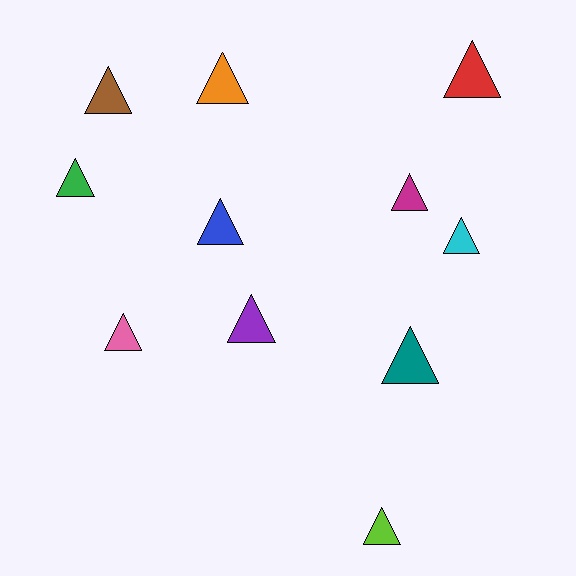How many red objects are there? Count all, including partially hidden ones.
There is 1 red object.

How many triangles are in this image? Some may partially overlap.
There are 11 triangles.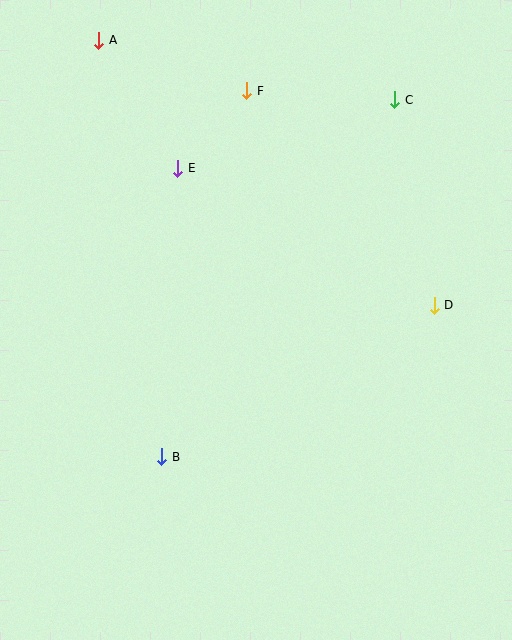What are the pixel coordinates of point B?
Point B is at (162, 457).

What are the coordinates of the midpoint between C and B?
The midpoint between C and B is at (278, 278).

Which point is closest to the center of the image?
Point B at (162, 457) is closest to the center.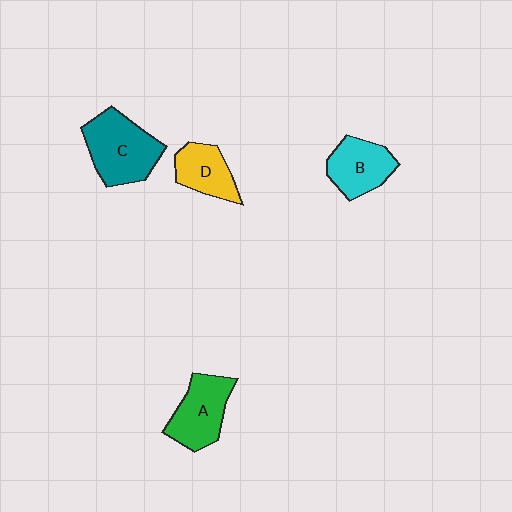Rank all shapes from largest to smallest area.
From largest to smallest: C (teal), A (green), B (cyan), D (yellow).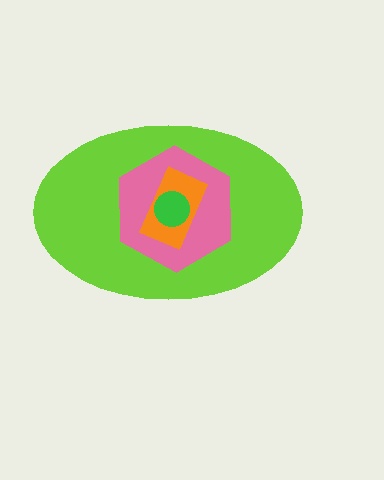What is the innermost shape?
The green circle.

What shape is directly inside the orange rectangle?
The green circle.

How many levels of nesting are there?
4.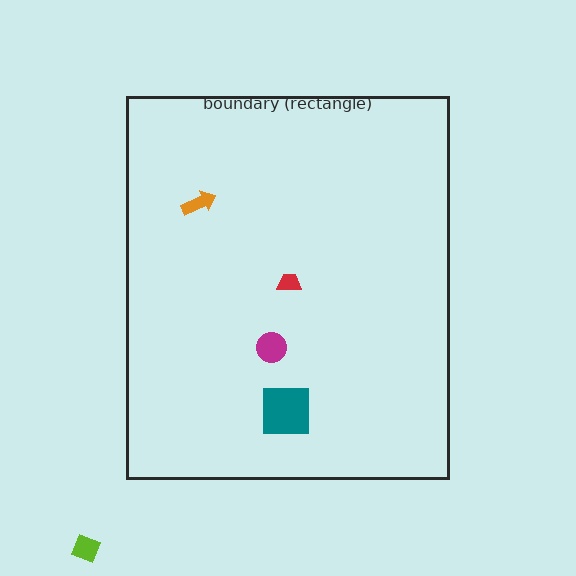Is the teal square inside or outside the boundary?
Inside.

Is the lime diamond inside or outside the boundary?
Outside.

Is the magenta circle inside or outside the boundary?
Inside.